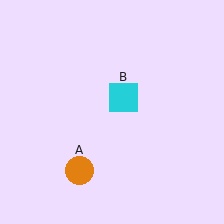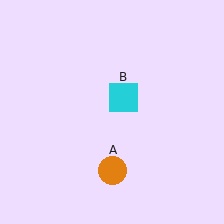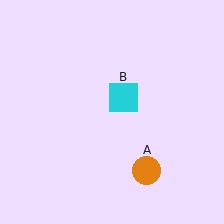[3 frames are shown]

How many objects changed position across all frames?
1 object changed position: orange circle (object A).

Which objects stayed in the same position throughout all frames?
Cyan square (object B) remained stationary.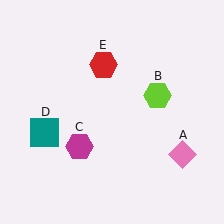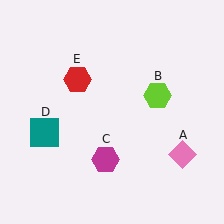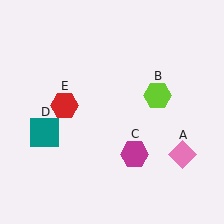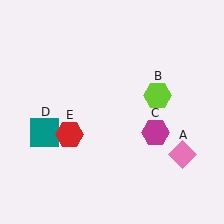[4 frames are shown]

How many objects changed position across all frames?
2 objects changed position: magenta hexagon (object C), red hexagon (object E).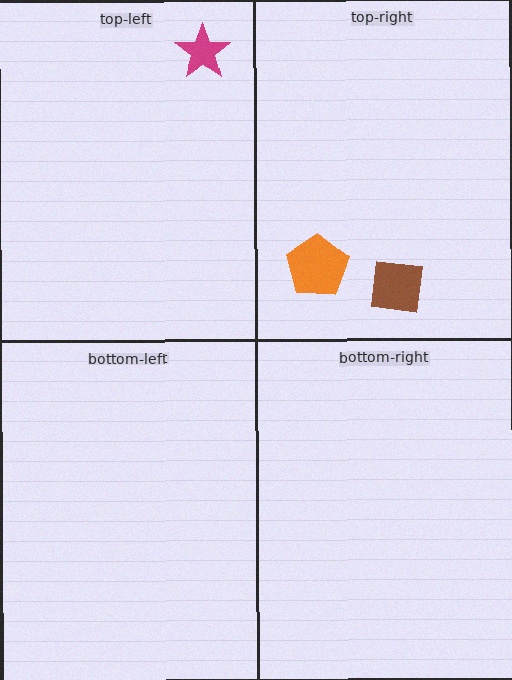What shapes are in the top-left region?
The magenta star.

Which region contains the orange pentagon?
The top-right region.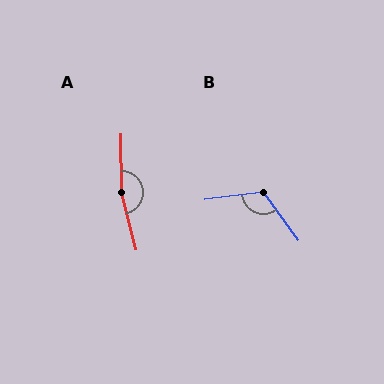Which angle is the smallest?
B, at approximately 118 degrees.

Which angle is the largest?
A, at approximately 167 degrees.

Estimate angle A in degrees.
Approximately 167 degrees.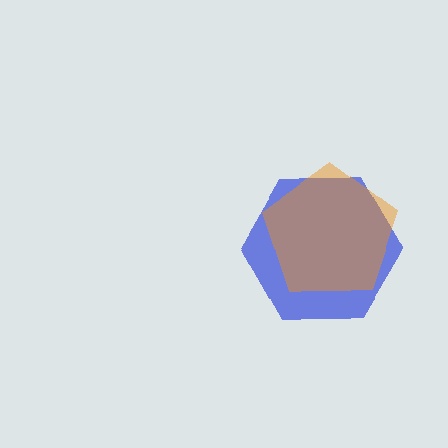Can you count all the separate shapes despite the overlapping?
Yes, there are 2 separate shapes.